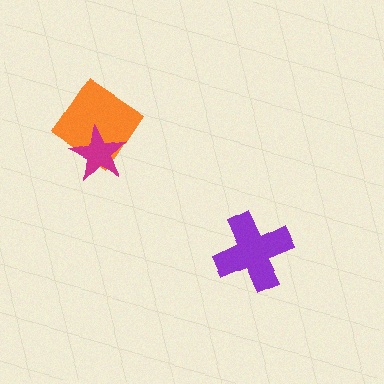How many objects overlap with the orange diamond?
1 object overlaps with the orange diamond.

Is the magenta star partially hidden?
No, no other shape covers it.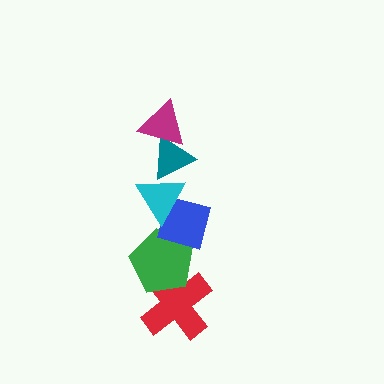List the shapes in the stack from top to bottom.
From top to bottom: the magenta triangle, the teal triangle, the cyan triangle, the blue diamond, the green pentagon, the red cross.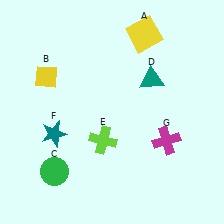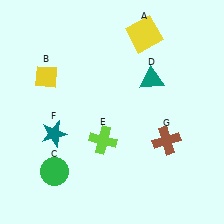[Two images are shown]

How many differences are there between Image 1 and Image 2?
There is 1 difference between the two images.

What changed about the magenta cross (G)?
In Image 1, G is magenta. In Image 2, it changed to brown.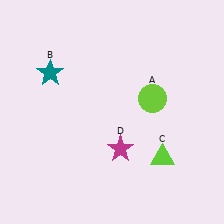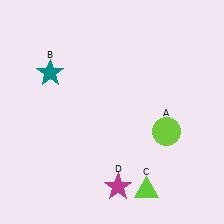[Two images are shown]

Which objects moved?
The objects that moved are: the lime circle (A), the lime triangle (C), the magenta star (D).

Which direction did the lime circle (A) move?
The lime circle (A) moved down.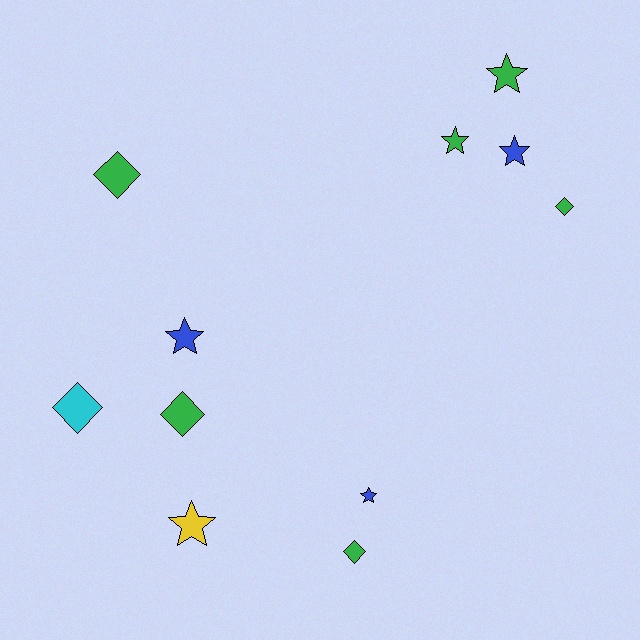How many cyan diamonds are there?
There is 1 cyan diamond.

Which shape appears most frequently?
Star, with 6 objects.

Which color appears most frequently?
Green, with 6 objects.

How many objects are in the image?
There are 11 objects.